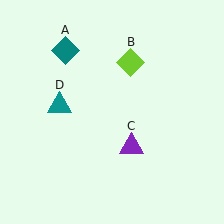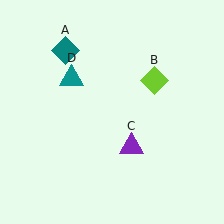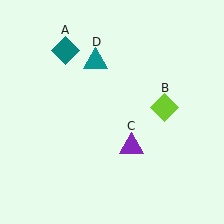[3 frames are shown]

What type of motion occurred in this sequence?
The lime diamond (object B), teal triangle (object D) rotated clockwise around the center of the scene.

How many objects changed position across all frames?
2 objects changed position: lime diamond (object B), teal triangle (object D).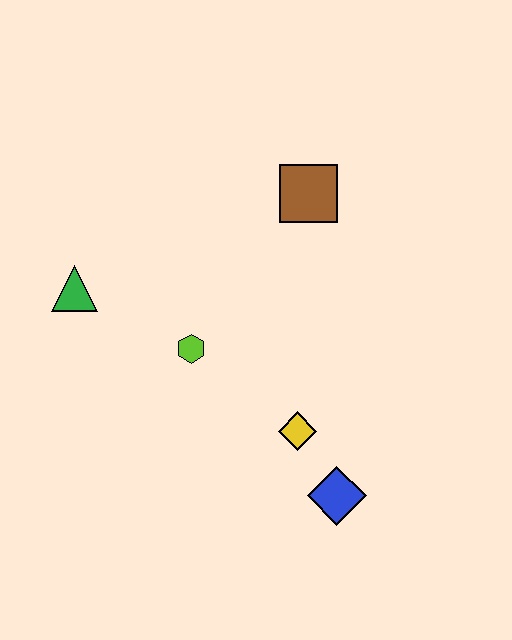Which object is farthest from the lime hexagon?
The blue diamond is farthest from the lime hexagon.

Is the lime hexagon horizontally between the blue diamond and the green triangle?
Yes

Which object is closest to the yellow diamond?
The blue diamond is closest to the yellow diamond.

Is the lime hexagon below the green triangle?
Yes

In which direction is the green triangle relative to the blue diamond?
The green triangle is to the left of the blue diamond.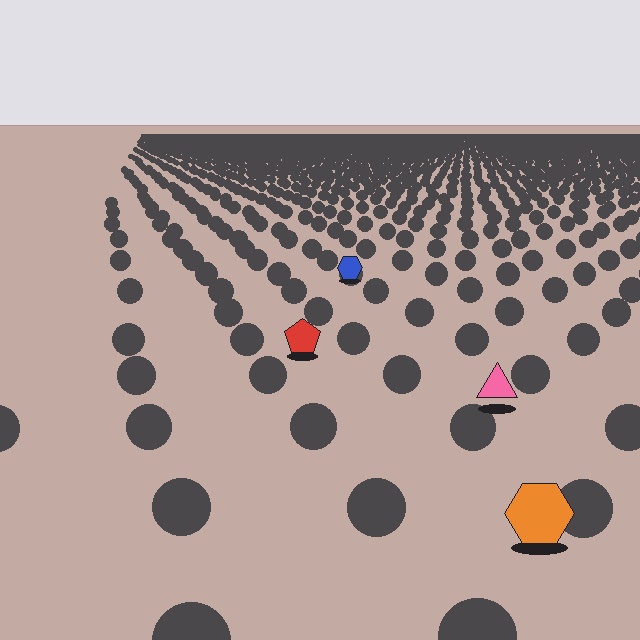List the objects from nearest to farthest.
From nearest to farthest: the orange hexagon, the pink triangle, the red pentagon, the blue hexagon.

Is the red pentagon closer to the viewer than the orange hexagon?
No. The orange hexagon is closer — you can tell from the texture gradient: the ground texture is coarser near it.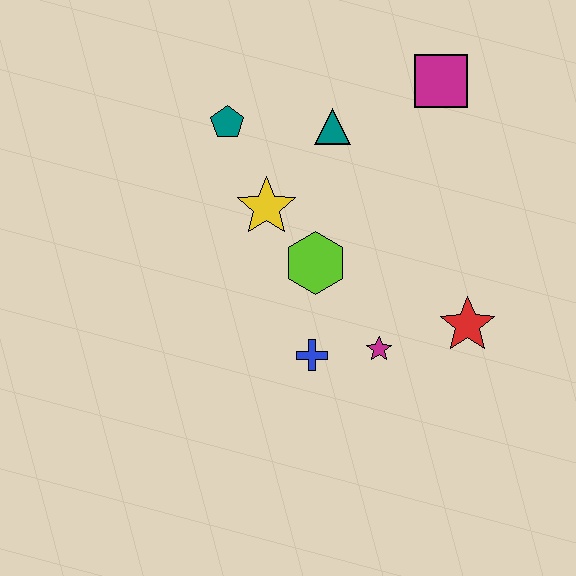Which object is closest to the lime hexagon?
The yellow star is closest to the lime hexagon.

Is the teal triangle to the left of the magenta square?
Yes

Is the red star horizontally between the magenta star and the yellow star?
No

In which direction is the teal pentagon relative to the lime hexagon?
The teal pentagon is above the lime hexagon.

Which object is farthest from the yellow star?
The red star is farthest from the yellow star.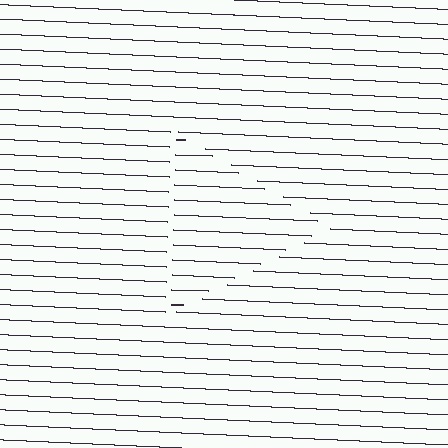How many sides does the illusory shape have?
3 sides — the line-ends trace a triangle.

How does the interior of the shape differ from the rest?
The interior of the shape contains the same grating, shifted by half a period — the contour is defined by the phase discontinuity where line-ends from the inner and outer gratings abut.